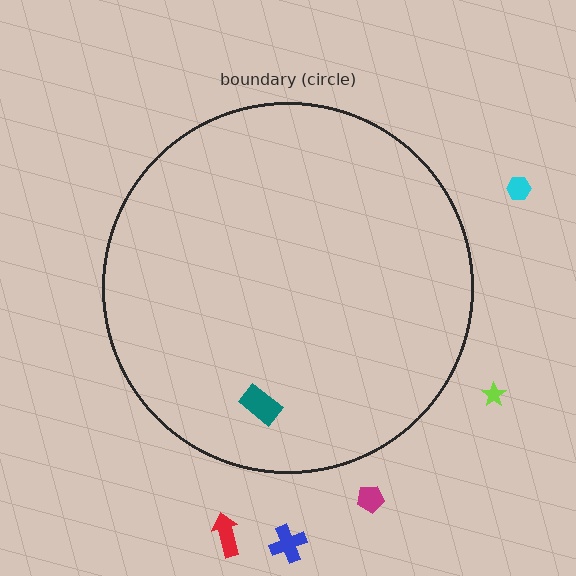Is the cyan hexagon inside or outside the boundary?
Outside.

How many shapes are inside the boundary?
1 inside, 5 outside.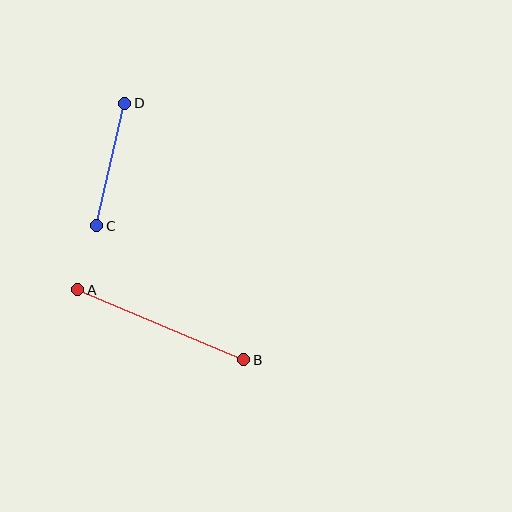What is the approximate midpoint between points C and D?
The midpoint is at approximately (111, 165) pixels.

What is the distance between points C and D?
The distance is approximately 126 pixels.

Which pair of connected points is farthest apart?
Points A and B are farthest apart.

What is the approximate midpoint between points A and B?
The midpoint is at approximately (161, 325) pixels.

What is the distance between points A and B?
The distance is approximately 180 pixels.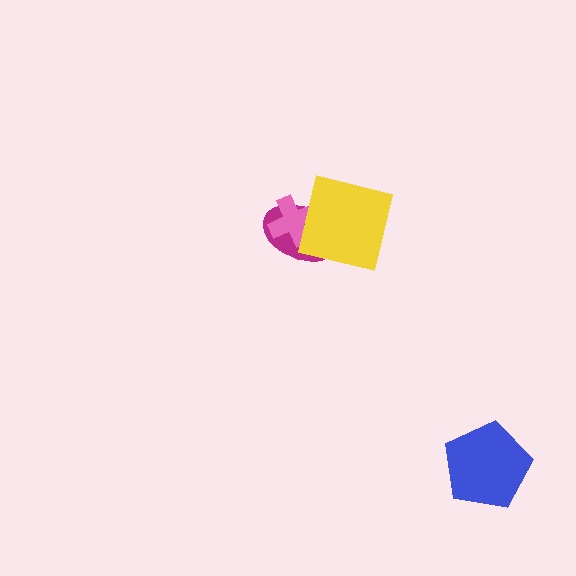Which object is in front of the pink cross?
The yellow square is in front of the pink cross.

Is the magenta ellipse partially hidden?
Yes, it is partially covered by another shape.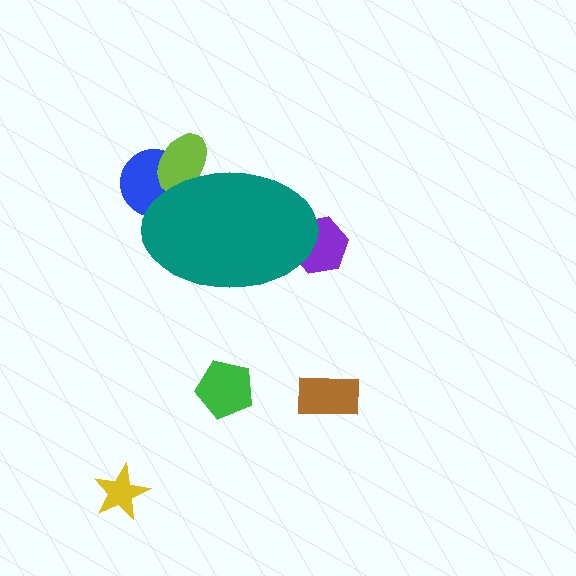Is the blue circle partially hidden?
Yes, the blue circle is partially hidden behind the teal ellipse.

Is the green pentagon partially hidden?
No, the green pentagon is fully visible.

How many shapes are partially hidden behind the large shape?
3 shapes are partially hidden.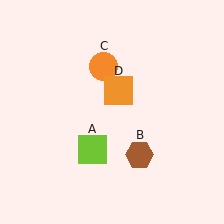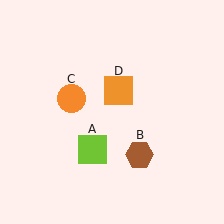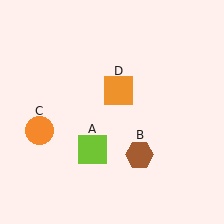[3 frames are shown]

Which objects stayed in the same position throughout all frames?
Lime square (object A) and brown hexagon (object B) and orange square (object D) remained stationary.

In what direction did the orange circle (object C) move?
The orange circle (object C) moved down and to the left.